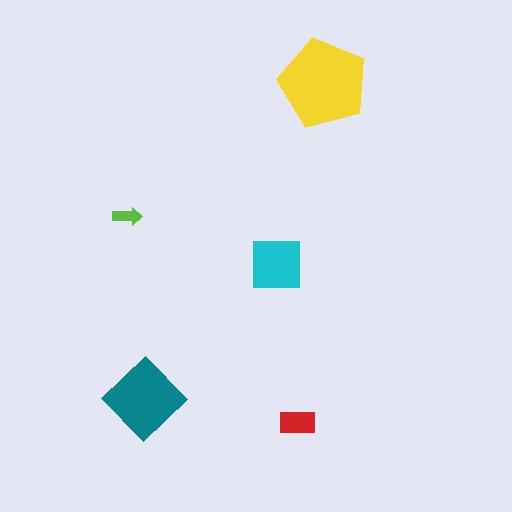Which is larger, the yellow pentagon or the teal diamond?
The yellow pentagon.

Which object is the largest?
The yellow pentagon.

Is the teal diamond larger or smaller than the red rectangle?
Larger.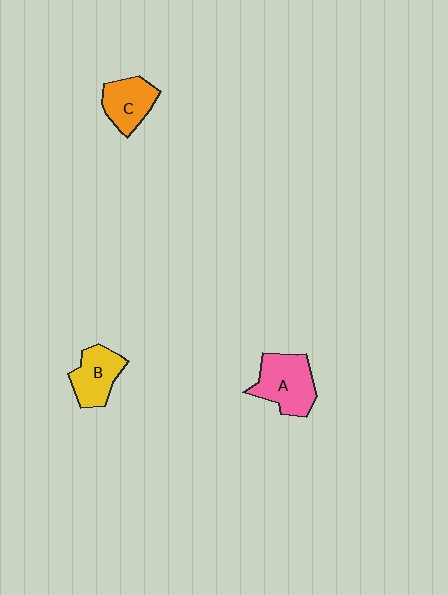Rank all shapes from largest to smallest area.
From largest to smallest: A (pink), B (yellow), C (orange).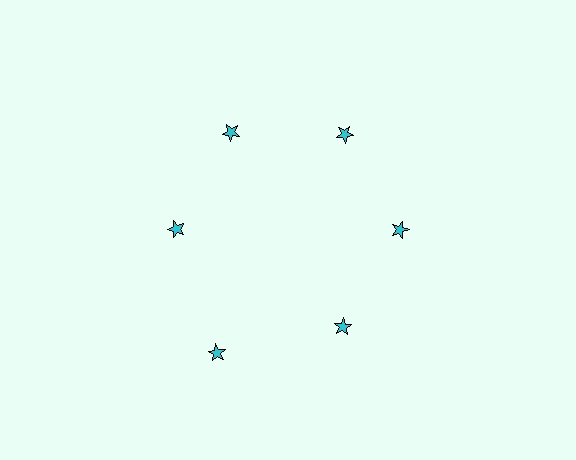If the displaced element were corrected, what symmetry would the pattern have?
It would have 6-fold rotational symmetry — the pattern would map onto itself every 60 degrees.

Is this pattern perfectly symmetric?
No. The 6 cyan stars are arranged in a ring, but one element near the 7 o'clock position is pushed outward from the center, breaking the 6-fold rotational symmetry.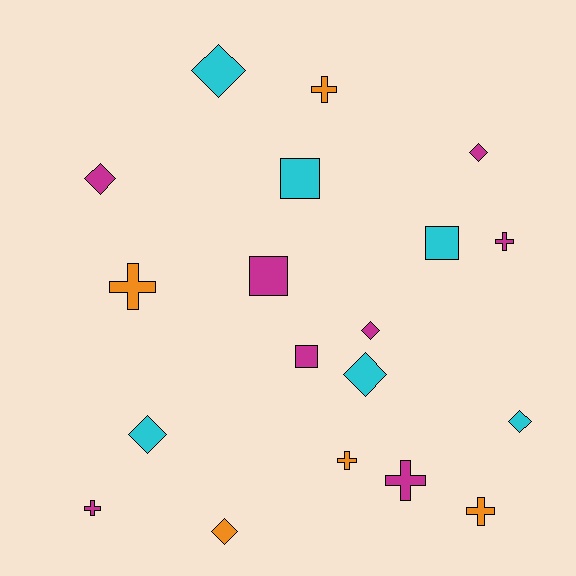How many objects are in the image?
There are 19 objects.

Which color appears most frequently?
Magenta, with 8 objects.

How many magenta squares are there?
There are 2 magenta squares.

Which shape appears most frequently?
Diamond, with 8 objects.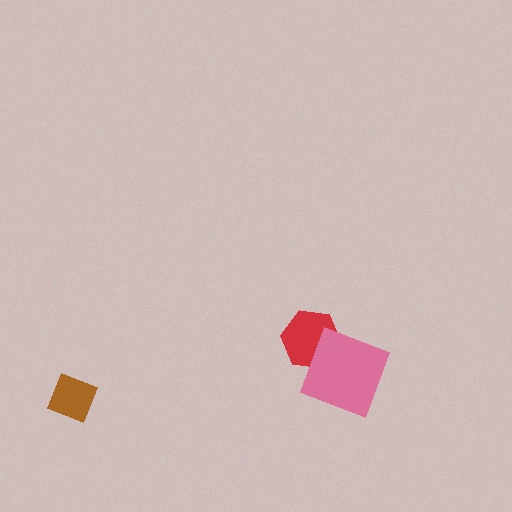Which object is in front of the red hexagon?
The pink diamond is in front of the red hexagon.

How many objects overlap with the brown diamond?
0 objects overlap with the brown diamond.